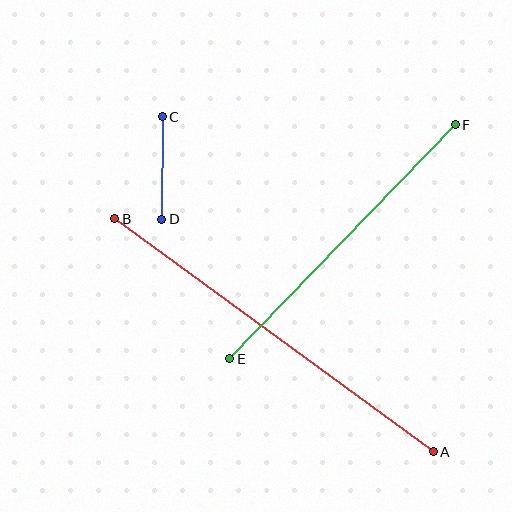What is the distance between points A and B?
The distance is approximately 394 pixels.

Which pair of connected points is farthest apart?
Points A and B are farthest apart.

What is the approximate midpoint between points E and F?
The midpoint is at approximately (343, 242) pixels.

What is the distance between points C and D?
The distance is approximately 102 pixels.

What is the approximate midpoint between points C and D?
The midpoint is at approximately (162, 168) pixels.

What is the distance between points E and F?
The distance is approximately 325 pixels.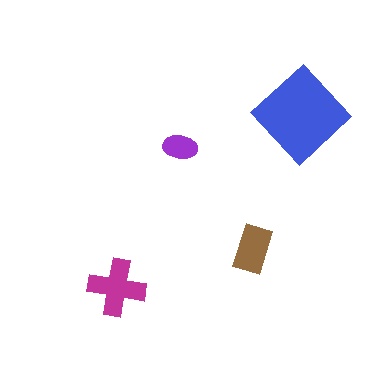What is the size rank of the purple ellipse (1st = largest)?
4th.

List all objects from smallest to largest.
The purple ellipse, the brown rectangle, the magenta cross, the blue diamond.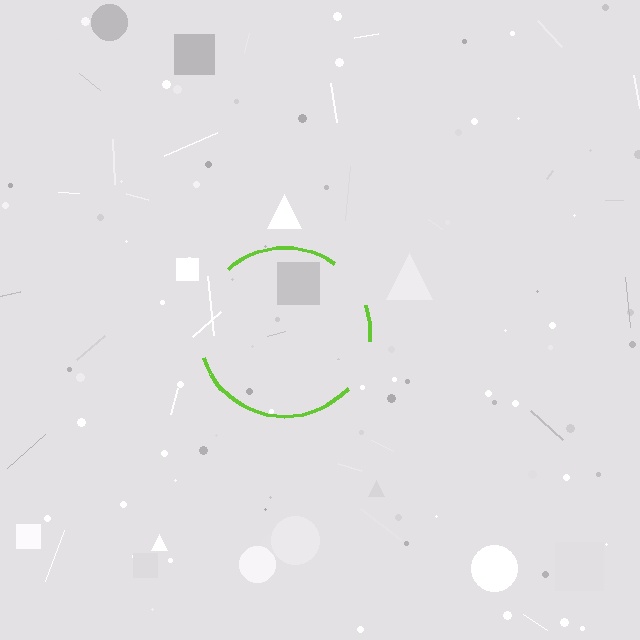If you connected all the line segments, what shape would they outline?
They would outline a circle.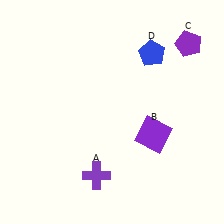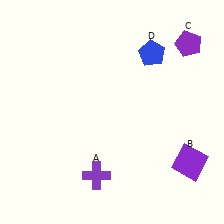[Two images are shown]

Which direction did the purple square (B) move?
The purple square (B) moved right.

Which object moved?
The purple square (B) moved right.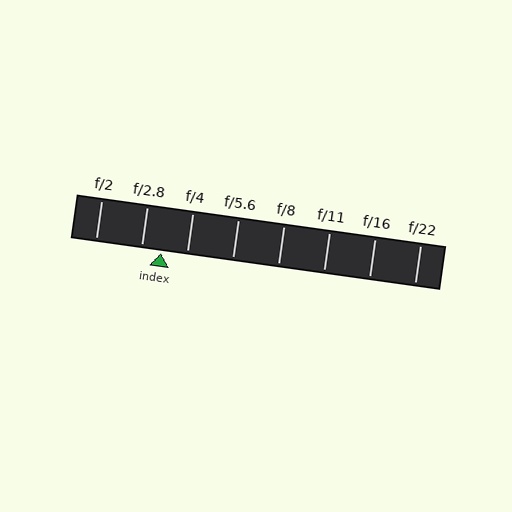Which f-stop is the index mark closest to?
The index mark is closest to f/2.8.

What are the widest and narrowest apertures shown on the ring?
The widest aperture shown is f/2 and the narrowest is f/22.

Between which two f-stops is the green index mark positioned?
The index mark is between f/2.8 and f/4.